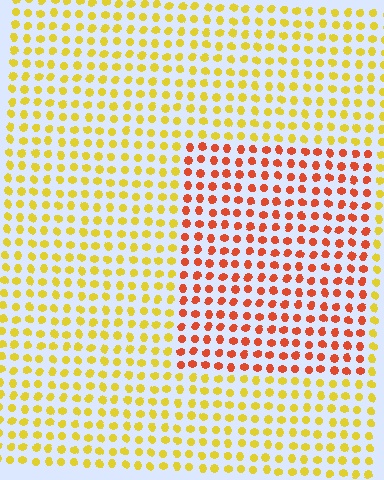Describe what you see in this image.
The image is filled with small yellow elements in a uniform arrangement. A rectangle-shaped region is visible where the elements are tinted to a slightly different hue, forming a subtle color boundary.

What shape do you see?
I see a rectangle.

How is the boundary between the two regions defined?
The boundary is defined purely by a slight shift in hue (about 46 degrees). Spacing, size, and orientation are identical on both sides.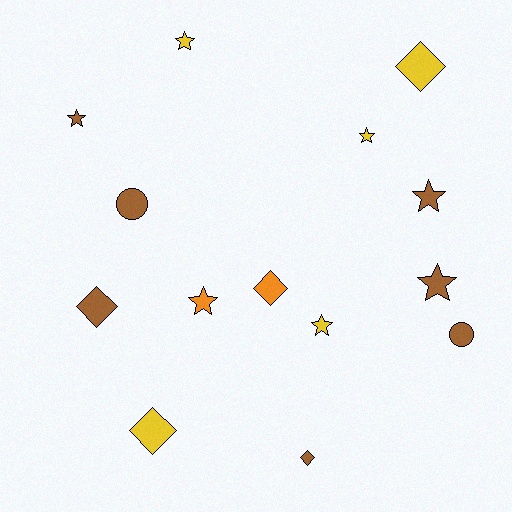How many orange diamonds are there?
There is 1 orange diamond.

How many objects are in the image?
There are 14 objects.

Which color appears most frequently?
Brown, with 7 objects.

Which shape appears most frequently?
Star, with 7 objects.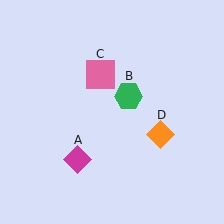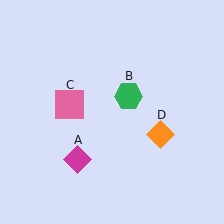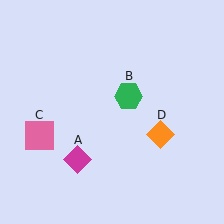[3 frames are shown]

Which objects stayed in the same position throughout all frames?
Magenta diamond (object A) and green hexagon (object B) and orange diamond (object D) remained stationary.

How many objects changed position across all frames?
1 object changed position: pink square (object C).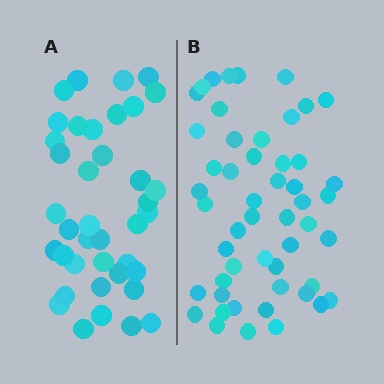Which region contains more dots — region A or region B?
Region B (the right region) has more dots.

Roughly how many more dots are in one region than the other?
Region B has roughly 12 or so more dots than region A.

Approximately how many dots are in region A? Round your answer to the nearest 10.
About 40 dots. (The exact count is 39, which rounds to 40.)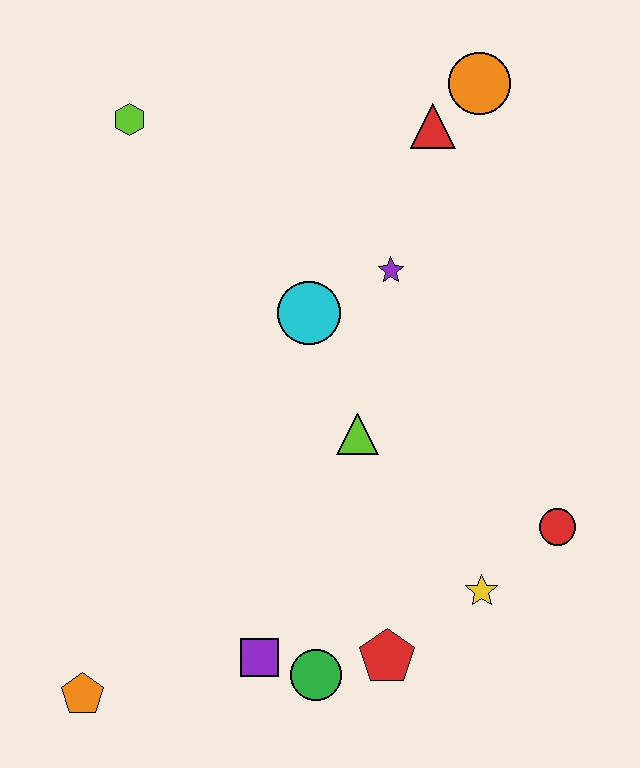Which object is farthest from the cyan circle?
The orange pentagon is farthest from the cyan circle.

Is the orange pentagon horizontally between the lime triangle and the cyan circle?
No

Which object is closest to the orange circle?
The red triangle is closest to the orange circle.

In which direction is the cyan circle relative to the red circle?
The cyan circle is to the left of the red circle.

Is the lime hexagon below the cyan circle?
No